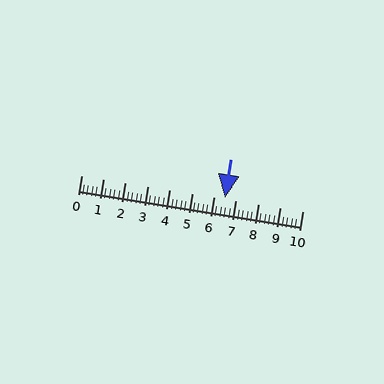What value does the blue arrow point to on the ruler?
The blue arrow points to approximately 6.5.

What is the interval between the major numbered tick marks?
The major tick marks are spaced 1 units apart.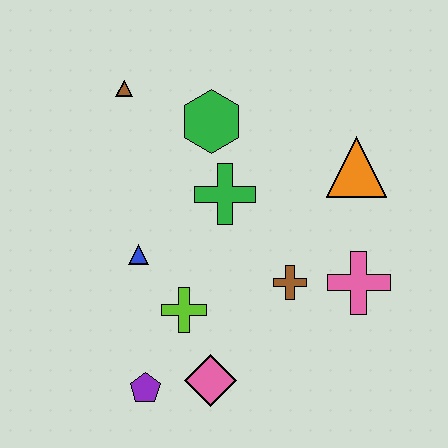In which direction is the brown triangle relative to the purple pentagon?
The brown triangle is above the purple pentagon.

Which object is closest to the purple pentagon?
The pink diamond is closest to the purple pentagon.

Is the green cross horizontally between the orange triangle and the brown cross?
No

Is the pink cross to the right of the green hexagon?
Yes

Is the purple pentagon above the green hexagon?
No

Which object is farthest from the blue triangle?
The orange triangle is farthest from the blue triangle.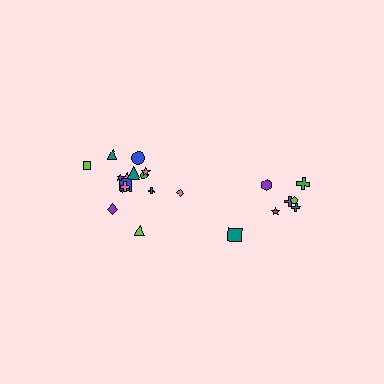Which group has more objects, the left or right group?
The left group.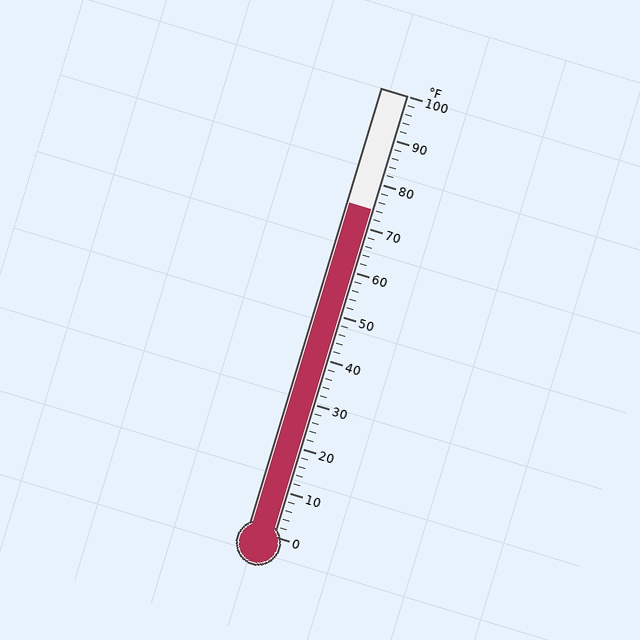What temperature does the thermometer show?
The thermometer shows approximately 74°F.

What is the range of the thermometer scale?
The thermometer scale ranges from 0°F to 100°F.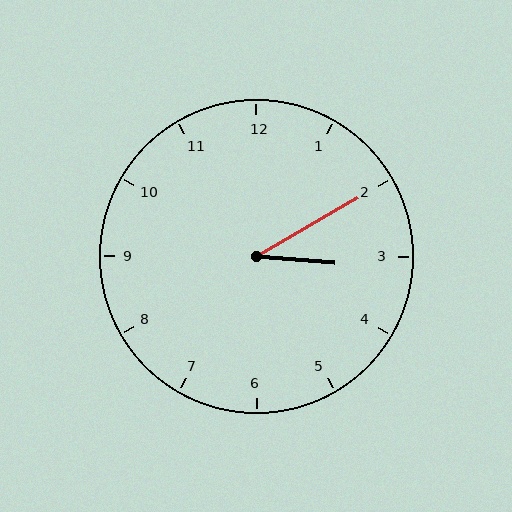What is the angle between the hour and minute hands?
Approximately 35 degrees.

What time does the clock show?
3:10.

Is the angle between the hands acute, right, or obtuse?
It is acute.